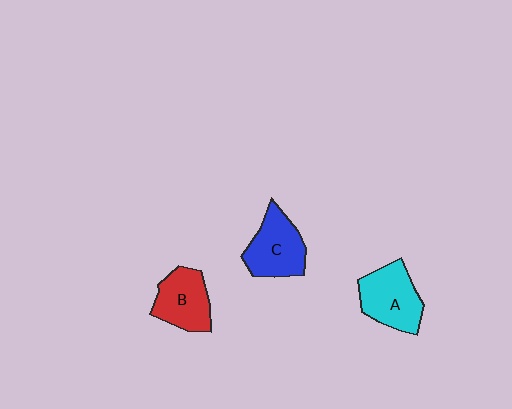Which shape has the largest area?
Shape A (cyan).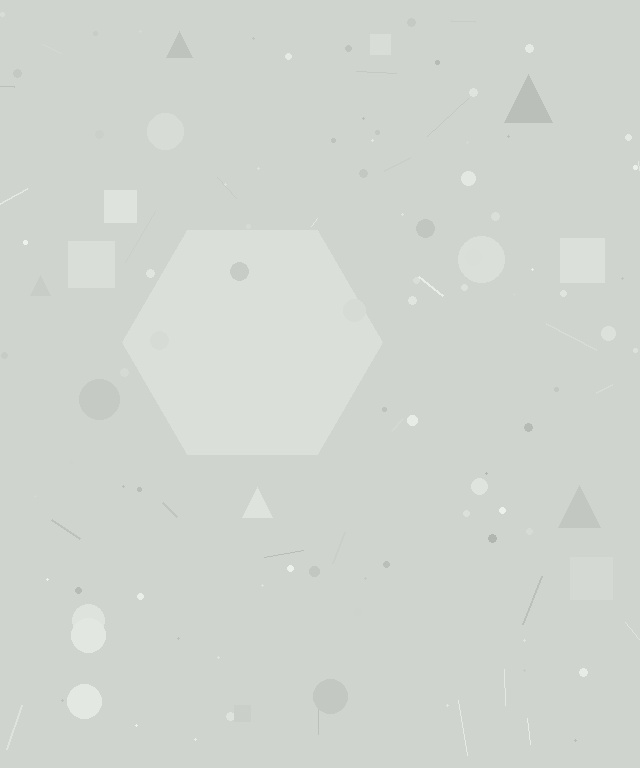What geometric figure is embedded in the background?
A hexagon is embedded in the background.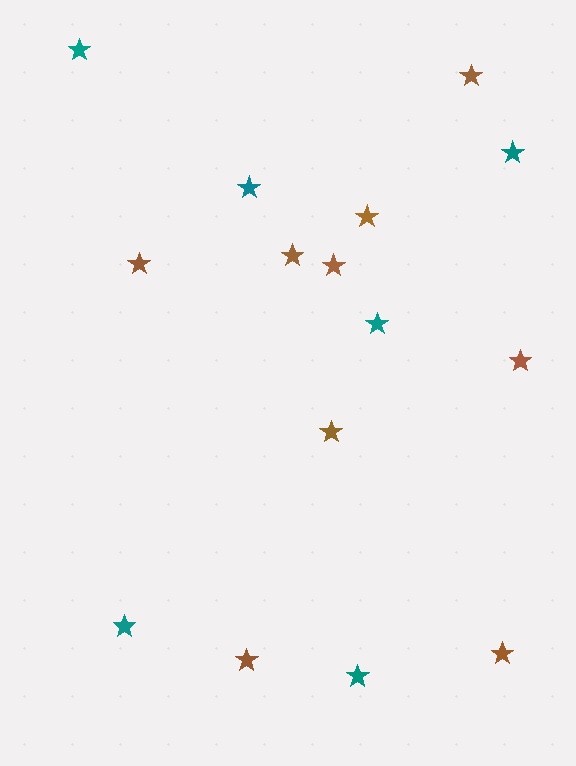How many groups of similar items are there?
There are 2 groups: one group of brown stars (9) and one group of teal stars (6).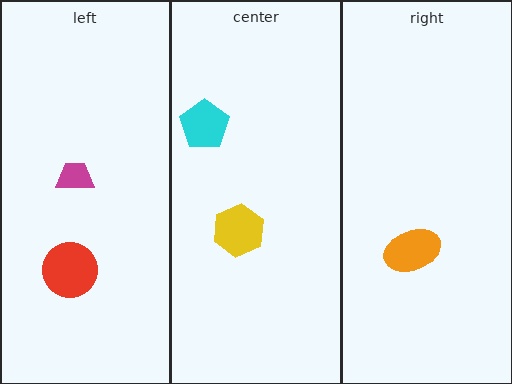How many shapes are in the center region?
2.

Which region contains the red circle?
The left region.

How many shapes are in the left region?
2.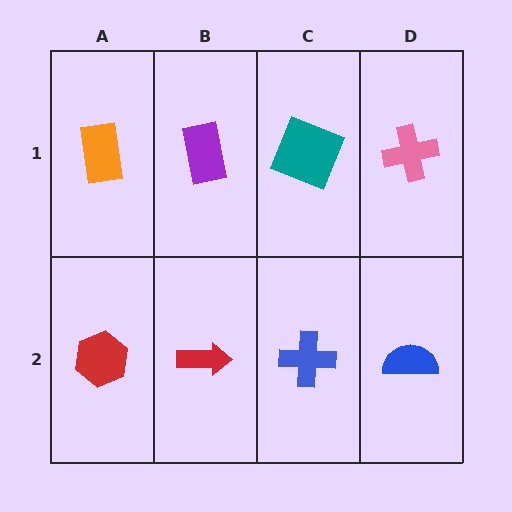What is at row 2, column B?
A red arrow.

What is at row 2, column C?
A blue cross.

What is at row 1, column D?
A pink cross.